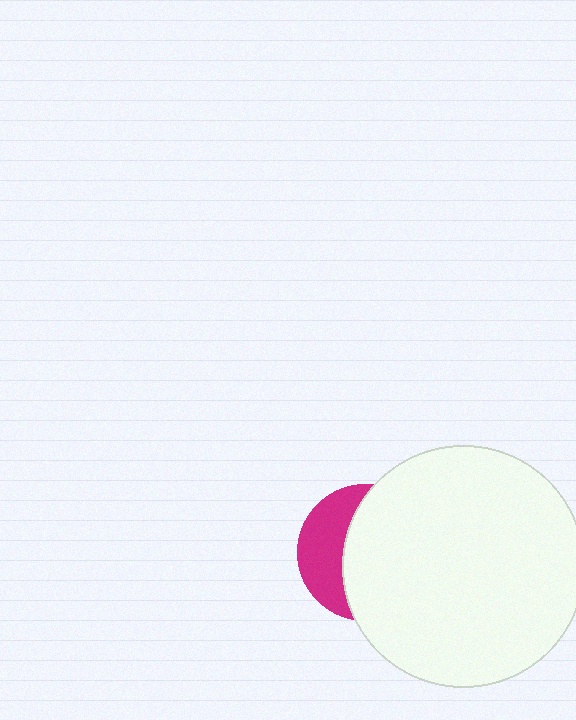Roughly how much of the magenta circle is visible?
A small part of it is visible (roughly 35%).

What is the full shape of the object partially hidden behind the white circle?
The partially hidden object is a magenta circle.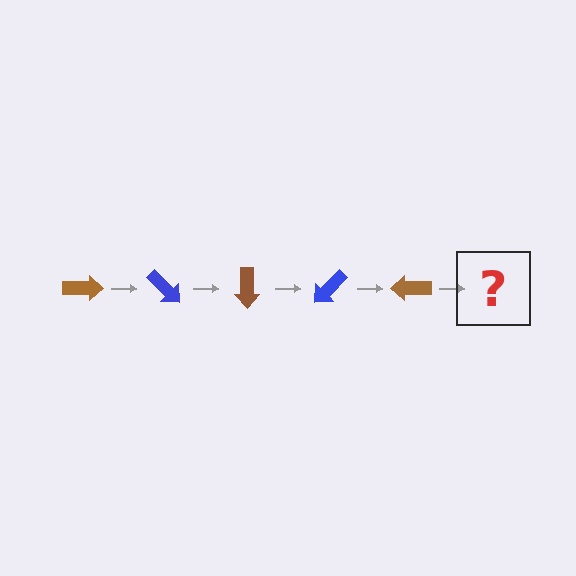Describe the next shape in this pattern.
It should be a blue arrow, rotated 225 degrees from the start.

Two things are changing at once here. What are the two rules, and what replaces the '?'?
The two rules are that it rotates 45 degrees each step and the color cycles through brown and blue. The '?' should be a blue arrow, rotated 225 degrees from the start.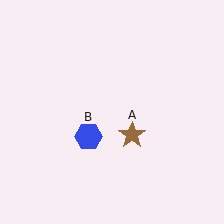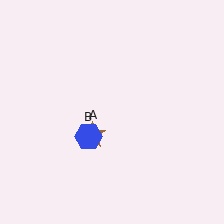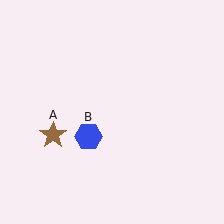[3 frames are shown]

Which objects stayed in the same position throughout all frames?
Blue hexagon (object B) remained stationary.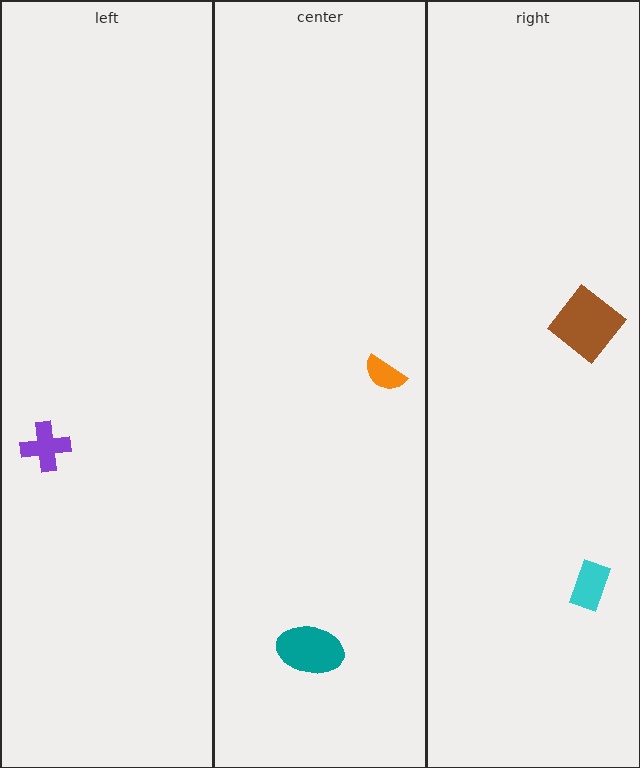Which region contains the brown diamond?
The right region.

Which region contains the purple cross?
The left region.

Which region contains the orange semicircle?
The center region.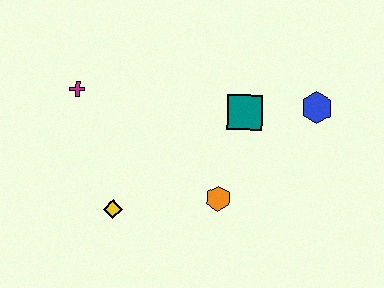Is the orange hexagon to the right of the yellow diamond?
Yes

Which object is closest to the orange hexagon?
The teal square is closest to the orange hexagon.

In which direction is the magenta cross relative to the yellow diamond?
The magenta cross is above the yellow diamond.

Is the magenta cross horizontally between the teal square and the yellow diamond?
No